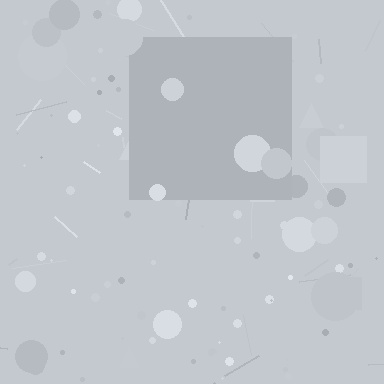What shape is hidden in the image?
A square is hidden in the image.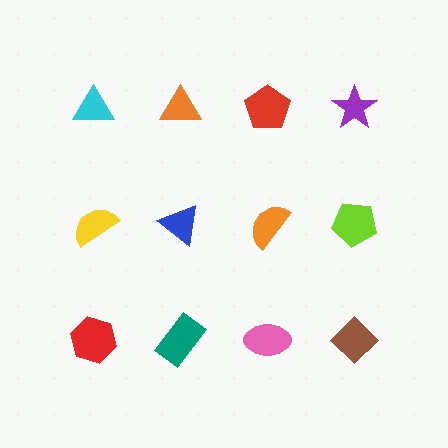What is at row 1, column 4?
A purple star.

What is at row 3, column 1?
A red hexagon.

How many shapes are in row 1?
4 shapes.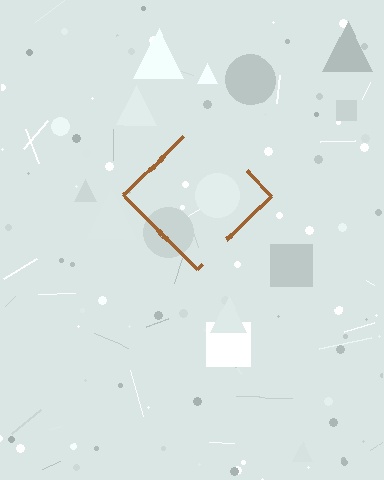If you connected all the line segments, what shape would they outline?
They would outline a diamond.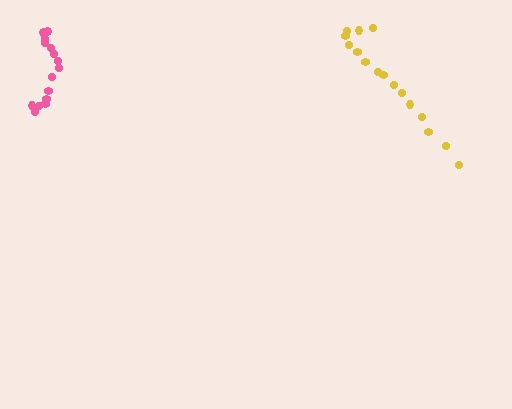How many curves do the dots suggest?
There are 2 distinct paths.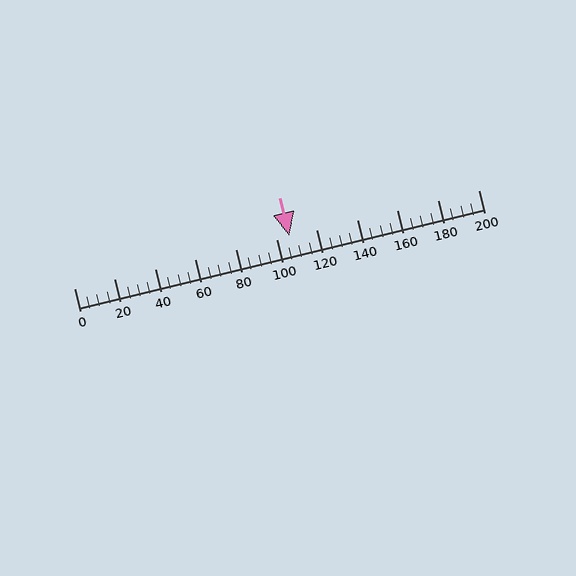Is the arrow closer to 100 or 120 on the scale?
The arrow is closer to 100.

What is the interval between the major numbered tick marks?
The major tick marks are spaced 20 units apart.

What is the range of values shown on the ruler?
The ruler shows values from 0 to 200.